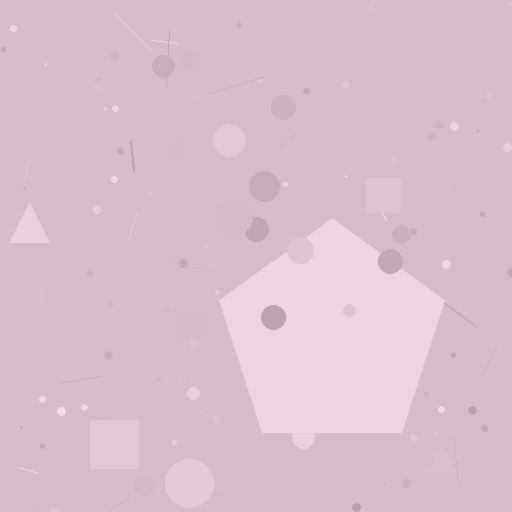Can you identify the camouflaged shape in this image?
The camouflaged shape is a pentagon.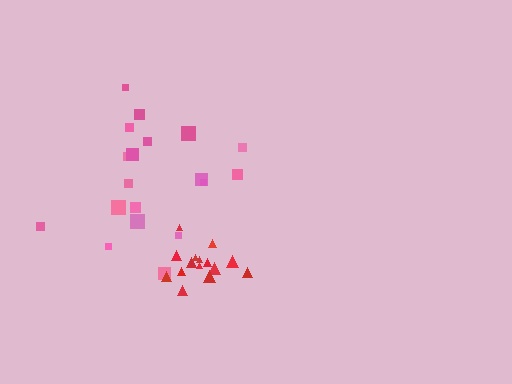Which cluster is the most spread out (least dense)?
Pink.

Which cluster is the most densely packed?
Red.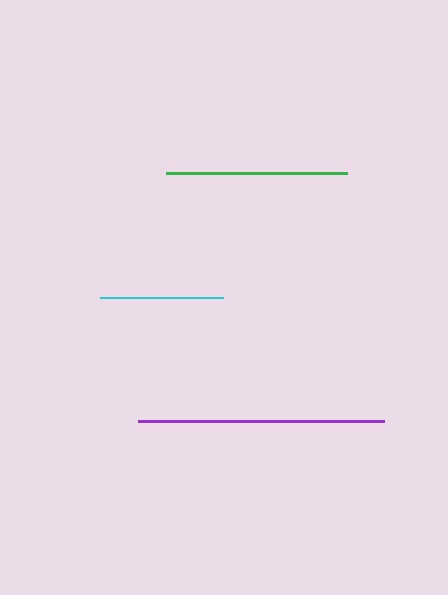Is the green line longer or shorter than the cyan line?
The green line is longer than the cyan line.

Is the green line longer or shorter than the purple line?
The purple line is longer than the green line.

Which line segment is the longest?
The purple line is the longest at approximately 247 pixels.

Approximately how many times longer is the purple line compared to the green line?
The purple line is approximately 1.4 times the length of the green line.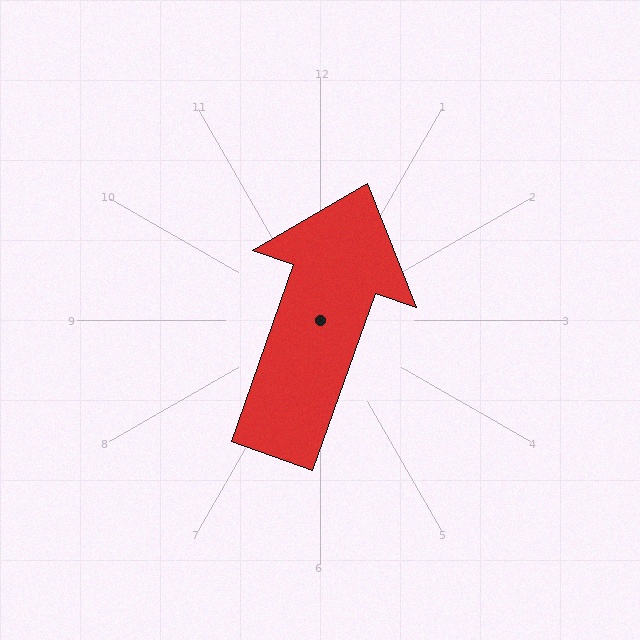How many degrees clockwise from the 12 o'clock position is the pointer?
Approximately 19 degrees.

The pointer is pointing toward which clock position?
Roughly 1 o'clock.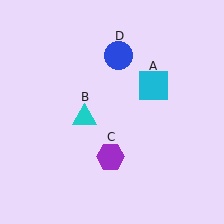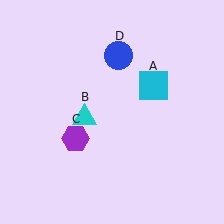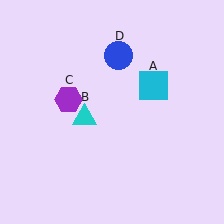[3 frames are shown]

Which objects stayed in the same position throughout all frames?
Cyan square (object A) and cyan triangle (object B) and blue circle (object D) remained stationary.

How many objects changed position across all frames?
1 object changed position: purple hexagon (object C).